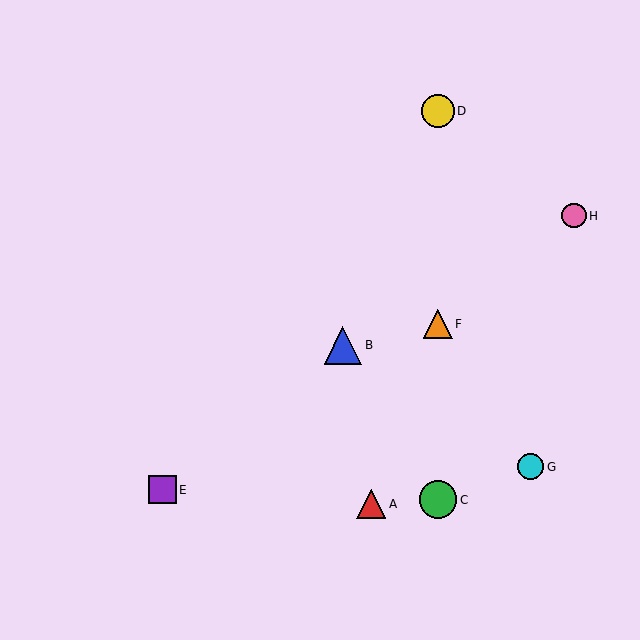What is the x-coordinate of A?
Object A is at x≈371.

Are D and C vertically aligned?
Yes, both are at x≈438.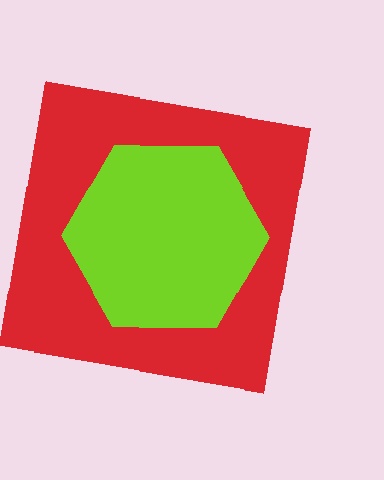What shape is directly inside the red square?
The lime hexagon.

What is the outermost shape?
The red square.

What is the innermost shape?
The lime hexagon.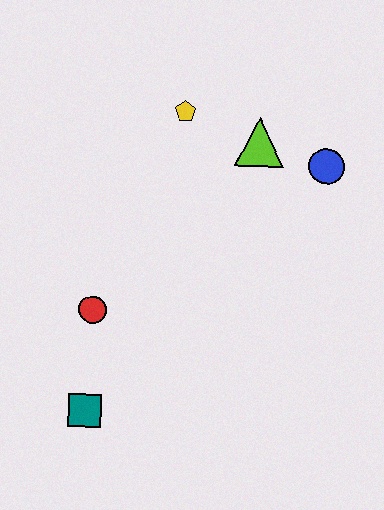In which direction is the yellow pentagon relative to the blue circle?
The yellow pentagon is to the left of the blue circle.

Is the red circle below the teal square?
No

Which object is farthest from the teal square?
The blue circle is farthest from the teal square.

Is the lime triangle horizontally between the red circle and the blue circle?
Yes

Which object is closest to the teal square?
The red circle is closest to the teal square.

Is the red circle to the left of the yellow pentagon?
Yes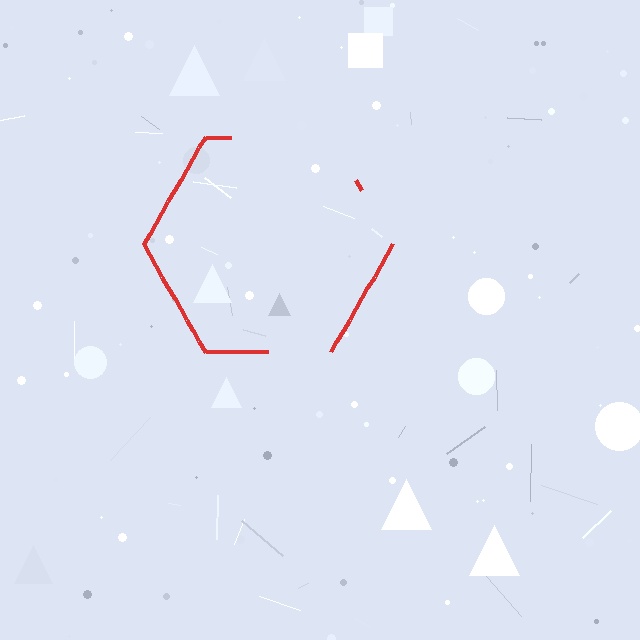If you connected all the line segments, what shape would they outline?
They would outline a hexagon.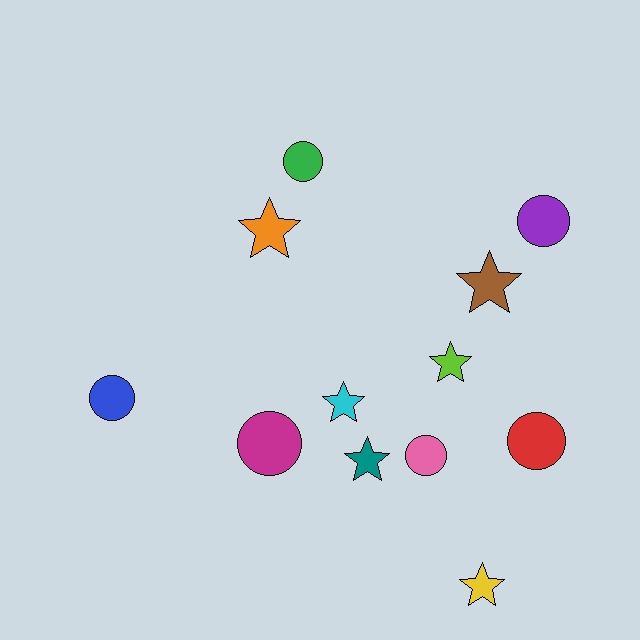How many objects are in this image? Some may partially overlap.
There are 12 objects.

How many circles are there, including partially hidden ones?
There are 6 circles.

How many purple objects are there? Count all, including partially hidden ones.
There is 1 purple object.